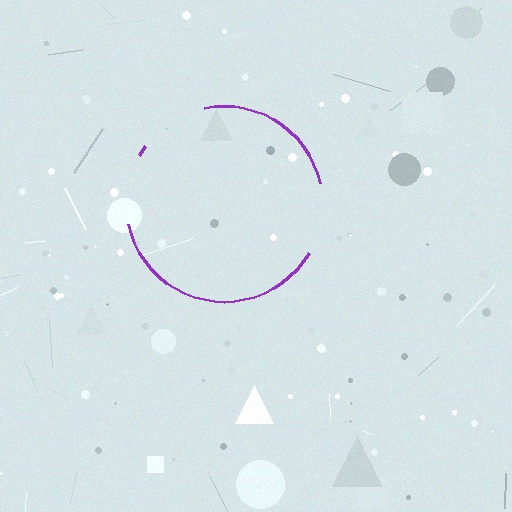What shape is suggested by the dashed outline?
The dashed outline suggests a circle.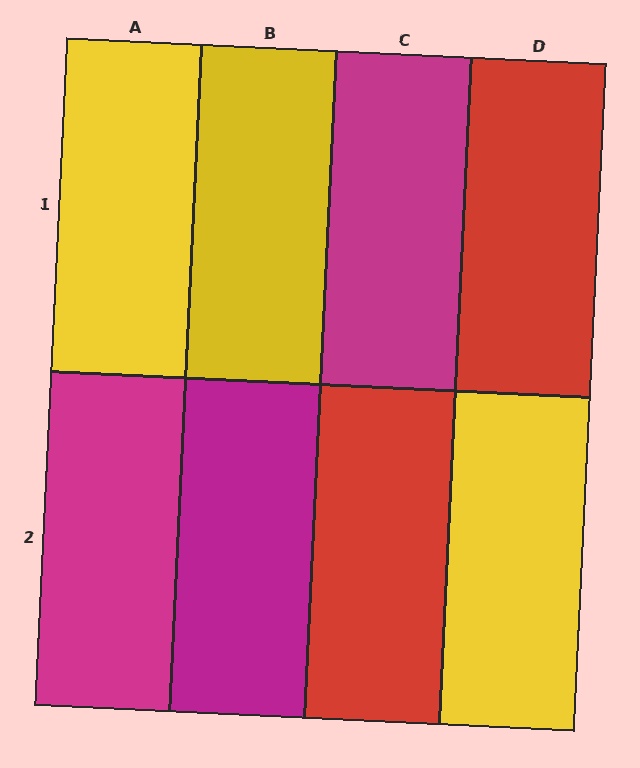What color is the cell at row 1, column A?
Yellow.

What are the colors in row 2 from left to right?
Magenta, magenta, red, yellow.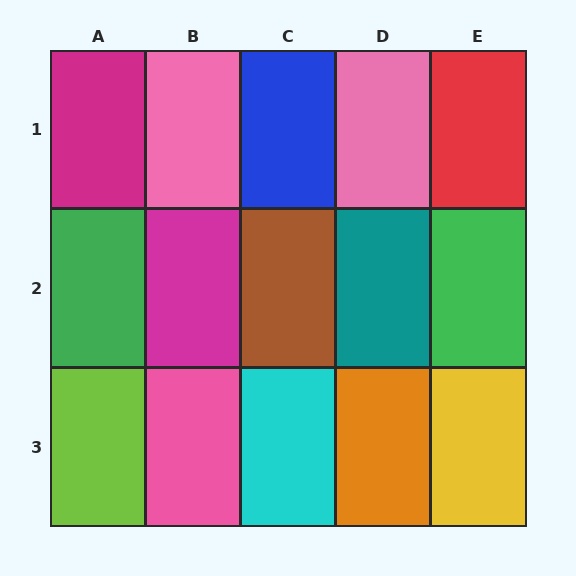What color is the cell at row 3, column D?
Orange.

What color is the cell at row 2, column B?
Magenta.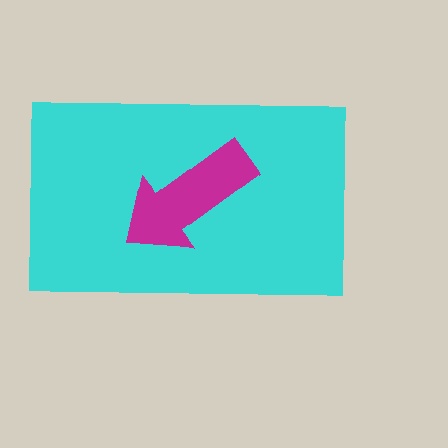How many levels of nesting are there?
2.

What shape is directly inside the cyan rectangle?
The magenta arrow.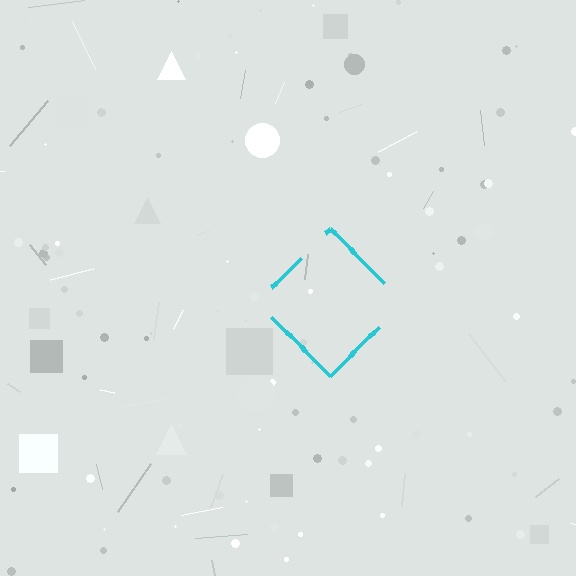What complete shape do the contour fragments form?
The contour fragments form a diamond.